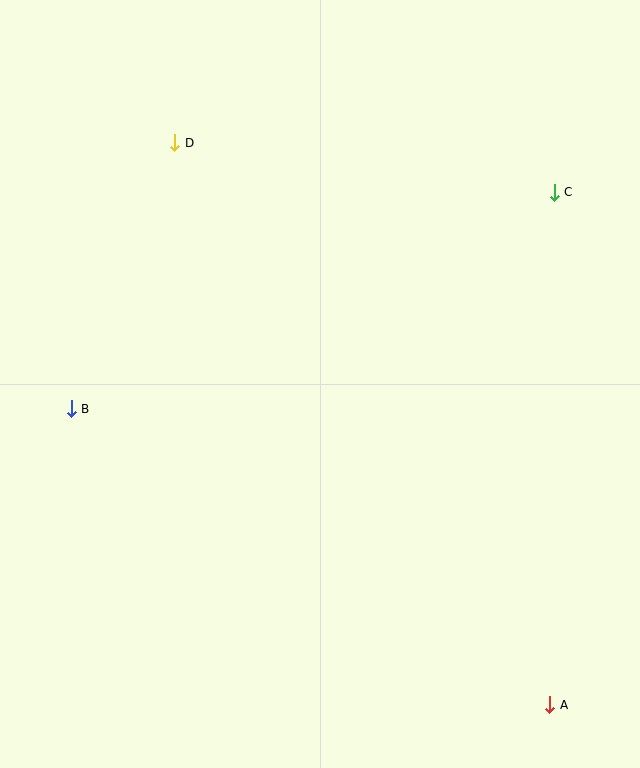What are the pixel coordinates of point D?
Point D is at (175, 143).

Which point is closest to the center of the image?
Point B at (71, 409) is closest to the center.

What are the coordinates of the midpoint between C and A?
The midpoint between C and A is at (552, 448).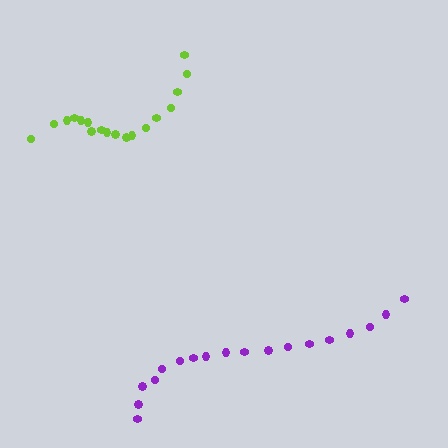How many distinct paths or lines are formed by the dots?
There are 2 distinct paths.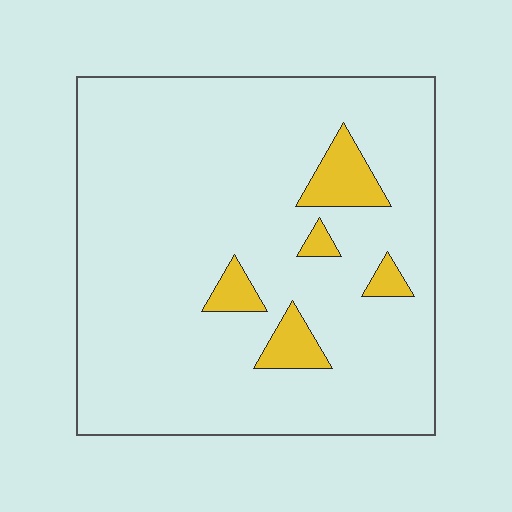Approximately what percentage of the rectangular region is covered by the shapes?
Approximately 10%.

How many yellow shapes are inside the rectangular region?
5.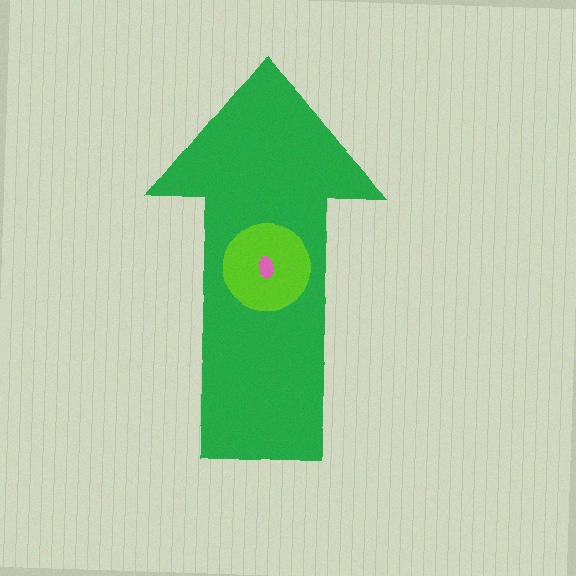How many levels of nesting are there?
3.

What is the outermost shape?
The green arrow.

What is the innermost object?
The pink ellipse.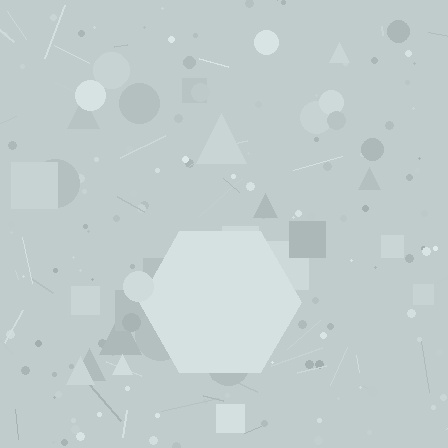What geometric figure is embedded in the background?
A hexagon is embedded in the background.